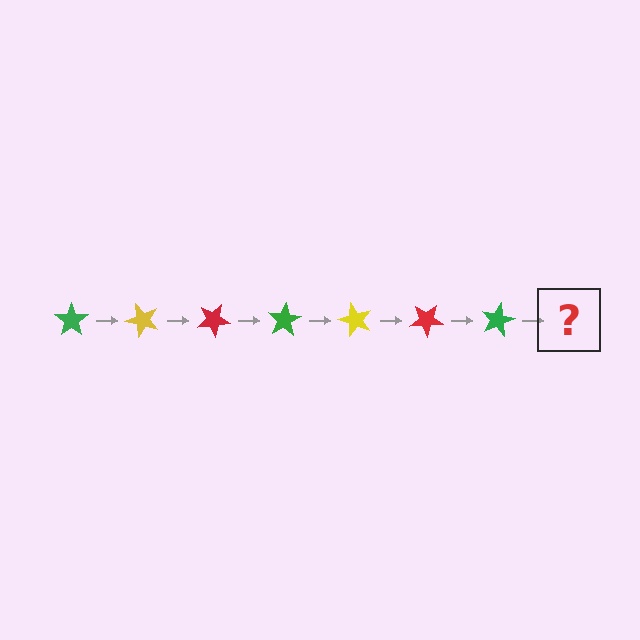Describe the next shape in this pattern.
It should be a yellow star, rotated 350 degrees from the start.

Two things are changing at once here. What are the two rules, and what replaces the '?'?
The two rules are that it rotates 50 degrees each step and the color cycles through green, yellow, and red. The '?' should be a yellow star, rotated 350 degrees from the start.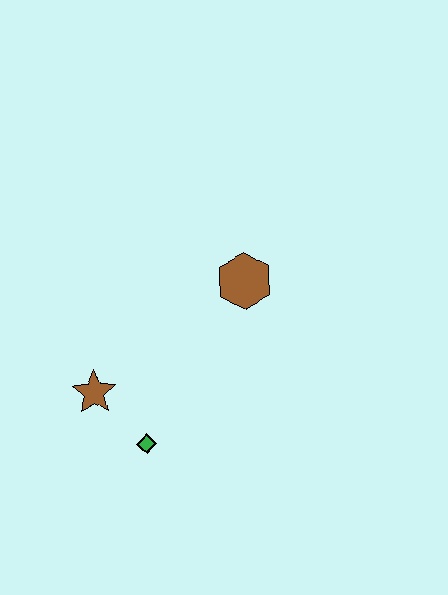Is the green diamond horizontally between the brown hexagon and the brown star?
Yes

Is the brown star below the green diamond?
No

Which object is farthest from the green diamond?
The brown hexagon is farthest from the green diamond.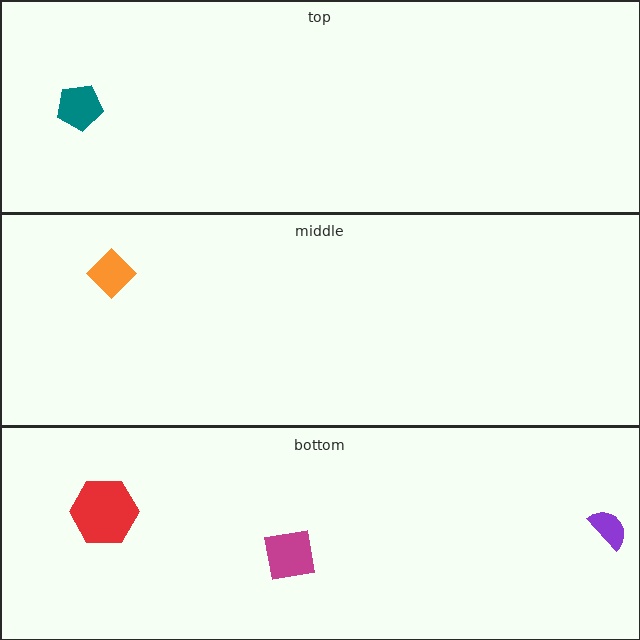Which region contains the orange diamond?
The middle region.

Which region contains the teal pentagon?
The top region.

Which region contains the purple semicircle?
The bottom region.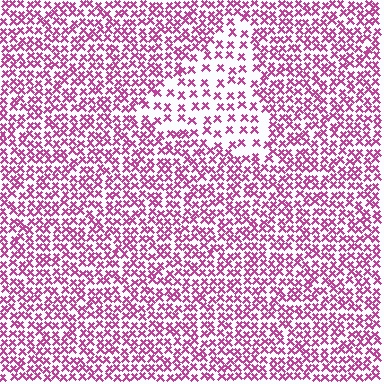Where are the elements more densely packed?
The elements are more densely packed outside the triangle boundary.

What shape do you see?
I see a triangle.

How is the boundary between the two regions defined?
The boundary is defined by a change in element density (approximately 2.1x ratio). All elements are the same color, size, and shape.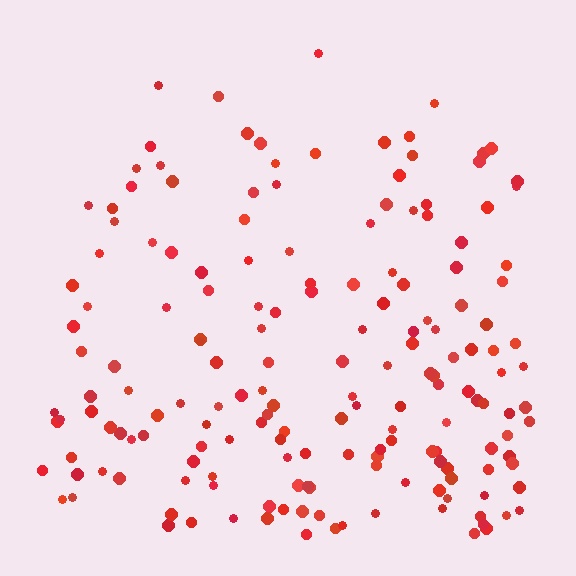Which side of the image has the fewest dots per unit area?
The top.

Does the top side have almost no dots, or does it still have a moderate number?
Still a moderate number, just noticeably fewer than the bottom.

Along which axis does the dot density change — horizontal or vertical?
Vertical.